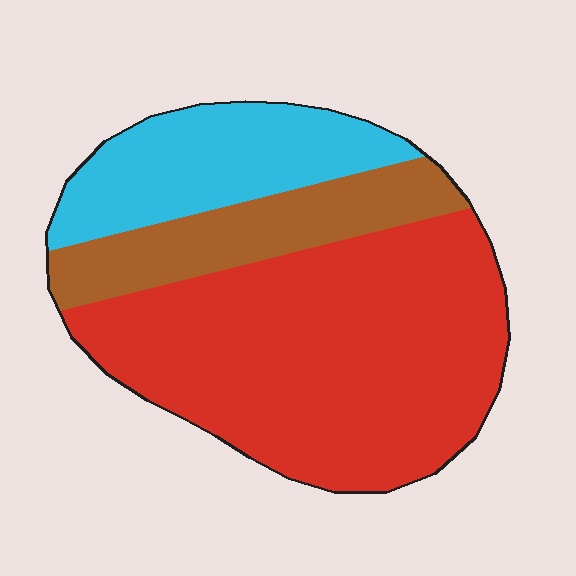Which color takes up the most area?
Red, at roughly 60%.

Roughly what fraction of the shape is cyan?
Cyan covers around 20% of the shape.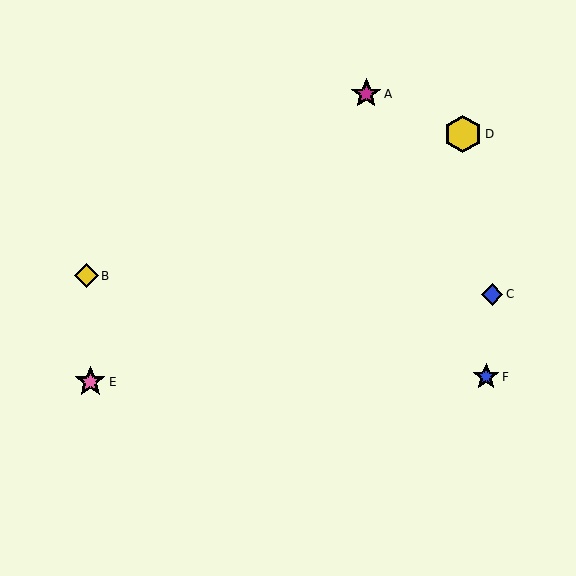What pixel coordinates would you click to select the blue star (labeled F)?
Click at (486, 377) to select the blue star F.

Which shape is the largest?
The yellow hexagon (labeled D) is the largest.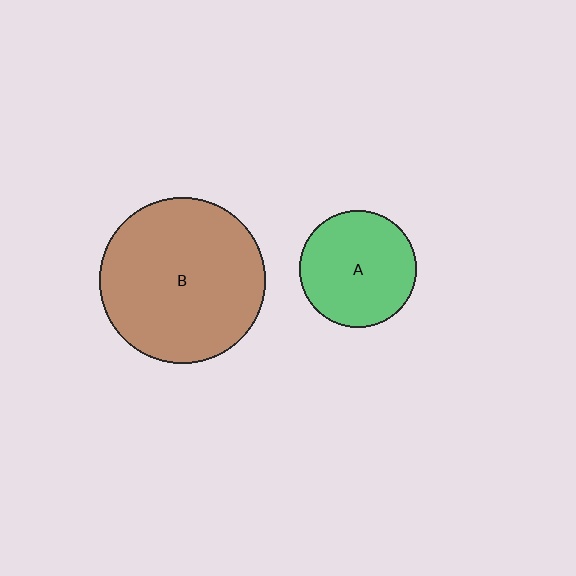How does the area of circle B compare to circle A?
Approximately 2.0 times.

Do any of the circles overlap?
No, none of the circles overlap.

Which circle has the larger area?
Circle B (brown).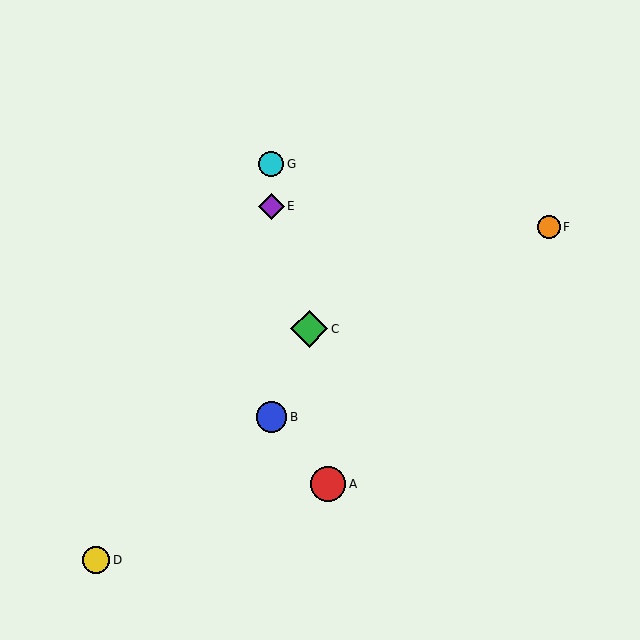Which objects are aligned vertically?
Objects B, E, G are aligned vertically.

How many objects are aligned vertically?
3 objects (B, E, G) are aligned vertically.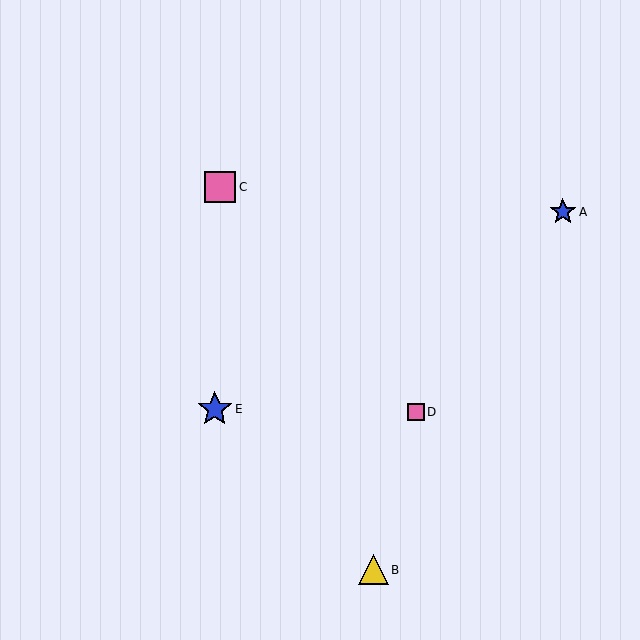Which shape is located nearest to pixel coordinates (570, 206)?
The blue star (labeled A) at (563, 212) is nearest to that location.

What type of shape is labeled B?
Shape B is a yellow triangle.